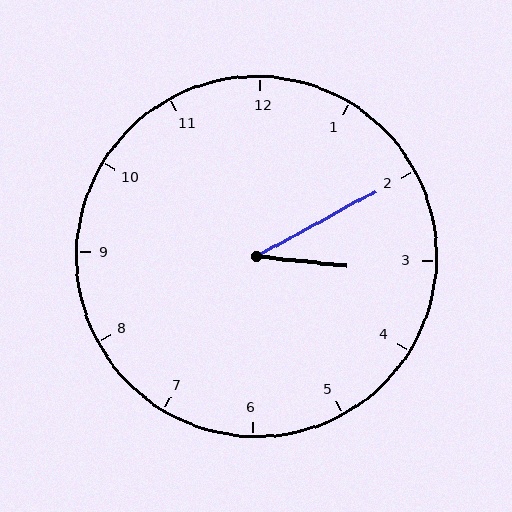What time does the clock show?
3:10.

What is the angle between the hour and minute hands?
Approximately 35 degrees.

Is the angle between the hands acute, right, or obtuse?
It is acute.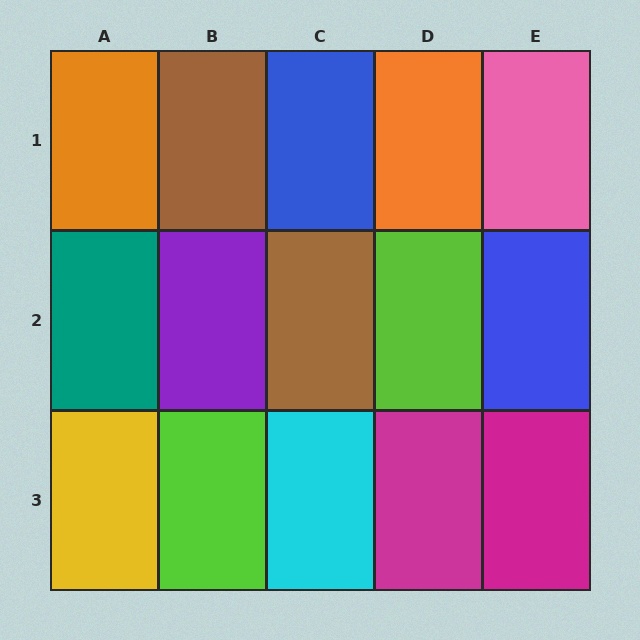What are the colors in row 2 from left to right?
Teal, purple, brown, lime, blue.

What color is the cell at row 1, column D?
Orange.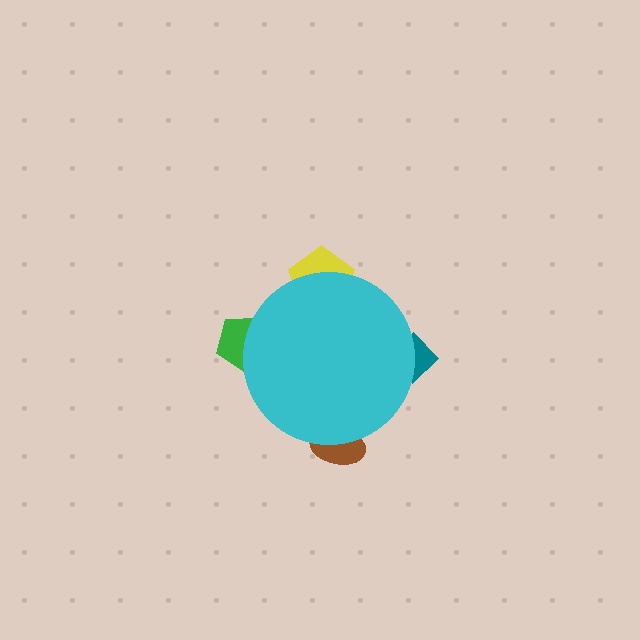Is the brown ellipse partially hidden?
Yes, the brown ellipse is partially hidden behind the cyan circle.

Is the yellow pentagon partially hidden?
Yes, the yellow pentagon is partially hidden behind the cyan circle.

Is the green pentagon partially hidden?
Yes, the green pentagon is partially hidden behind the cyan circle.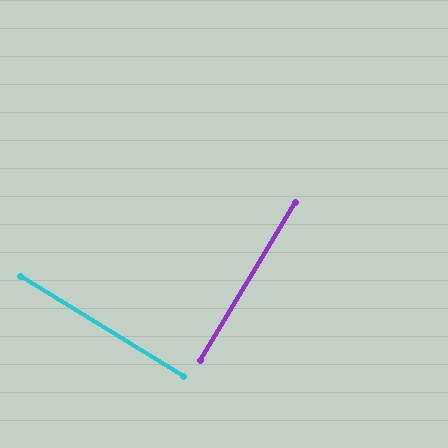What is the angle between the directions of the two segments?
Approximately 89 degrees.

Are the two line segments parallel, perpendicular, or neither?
Perpendicular — they meet at approximately 89°.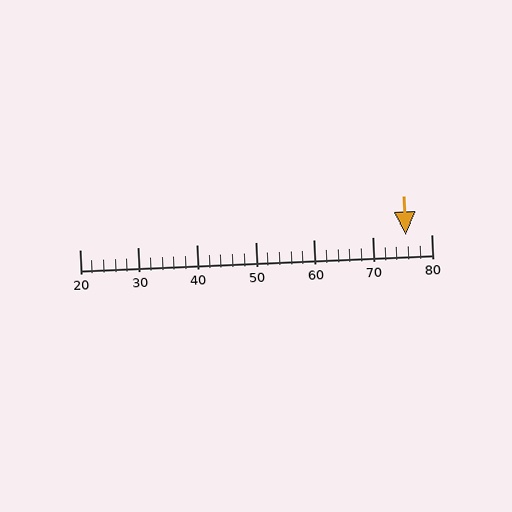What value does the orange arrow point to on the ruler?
The orange arrow points to approximately 76.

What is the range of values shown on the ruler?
The ruler shows values from 20 to 80.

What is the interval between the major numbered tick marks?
The major tick marks are spaced 10 units apart.